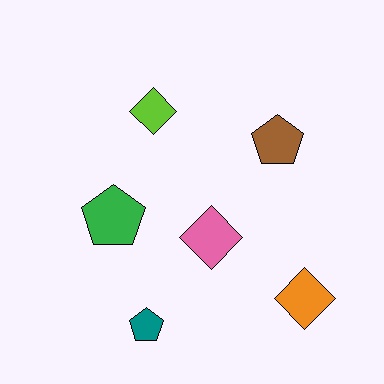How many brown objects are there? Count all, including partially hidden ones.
There is 1 brown object.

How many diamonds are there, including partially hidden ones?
There are 3 diamonds.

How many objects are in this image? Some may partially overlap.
There are 6 objects.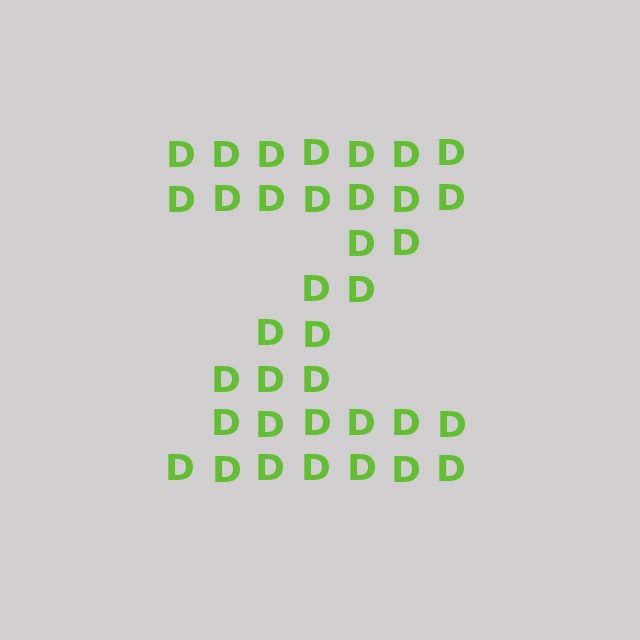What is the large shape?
The large shape is the letter Z.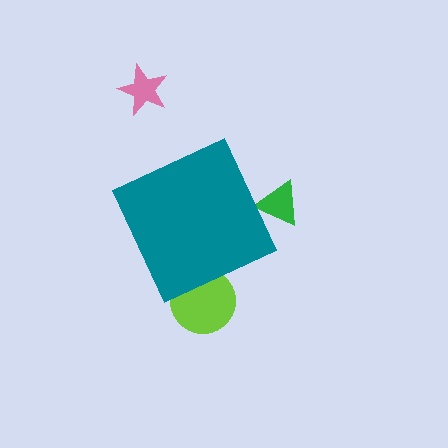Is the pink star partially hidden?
No, the pink star is fully visible.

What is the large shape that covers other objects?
A teal diamond.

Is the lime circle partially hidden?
Yes, the lime circle is partially hidden behind the teal diamond.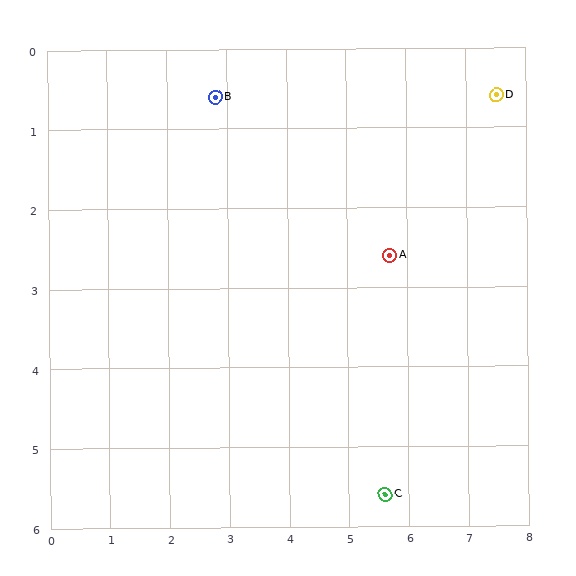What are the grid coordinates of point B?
Point B is at approximately (2.8, 0.6).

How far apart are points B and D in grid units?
Points B and D are about 4.7 grid units apart.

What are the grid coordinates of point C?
Point C is at approximately (5.6, 5.6).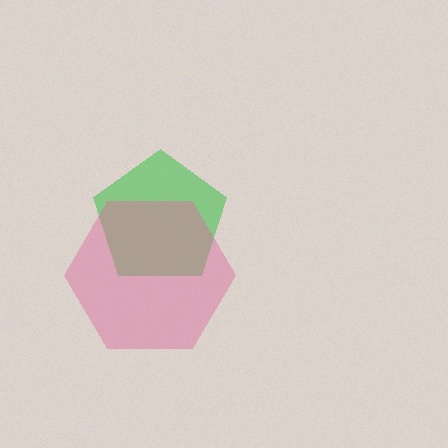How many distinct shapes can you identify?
There are 2 distinct shapes: a green pentagon, a pink hexagon.